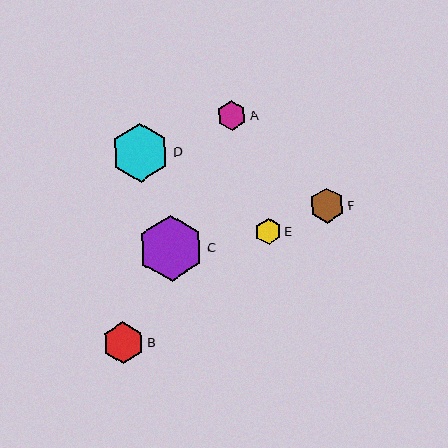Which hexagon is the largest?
Hexagon C is the largest with a size of approximately 65 pixels.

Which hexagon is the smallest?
Hexagon E is the smallest with a size of approximately 26 pixels.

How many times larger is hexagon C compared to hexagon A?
Hexagon C is approximately 2.2 times the size of hexagon A.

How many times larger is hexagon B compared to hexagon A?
Hexagon B is approximately 1.4 times the size of hexagon A.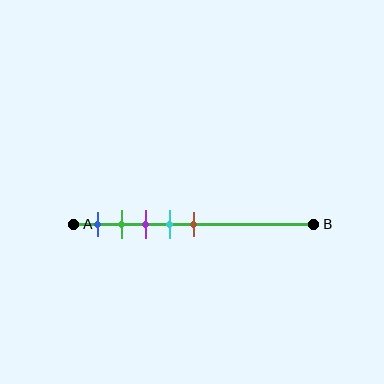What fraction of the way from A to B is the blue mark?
The blue mark is approximately 10% (0.1) of the way from A to B.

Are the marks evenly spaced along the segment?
Yes, the marks are approximately evenly spaced.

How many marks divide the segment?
There are 5 marks dividing the segment.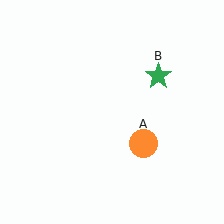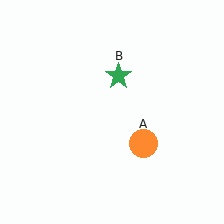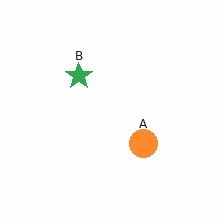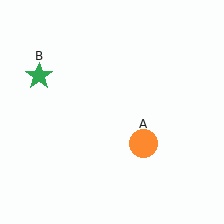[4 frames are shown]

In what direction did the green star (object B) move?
The green star (object B) moved left.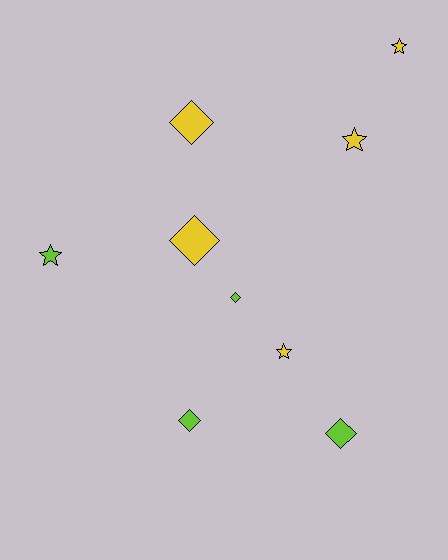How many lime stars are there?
There is 1 lime star.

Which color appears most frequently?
Yellow, with 5 objects.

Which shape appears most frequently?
Diamond, with 5 objects.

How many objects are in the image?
There are 9 objects.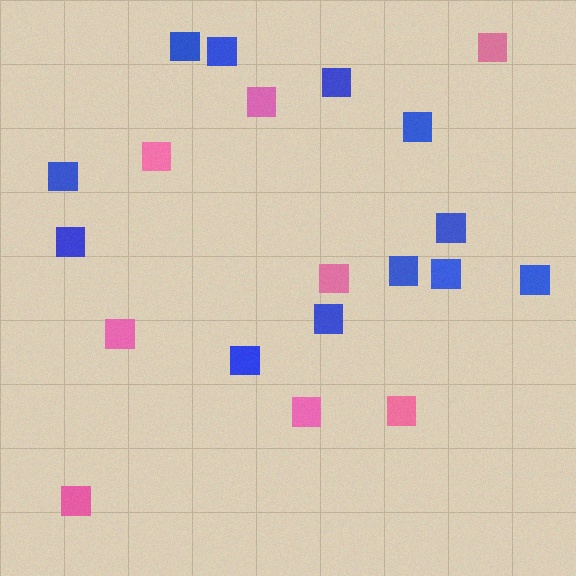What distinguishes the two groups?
There are 2 groups: one group of blue squares (12) and one group of pink squares (8).